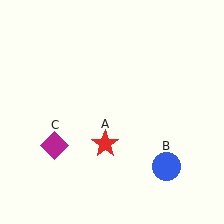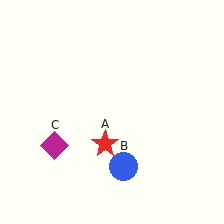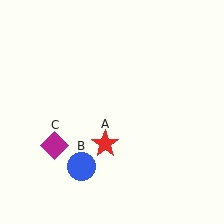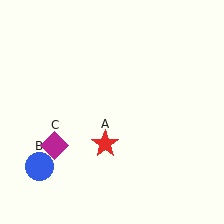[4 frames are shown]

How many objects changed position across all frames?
1 object changed position: blue circle (object B).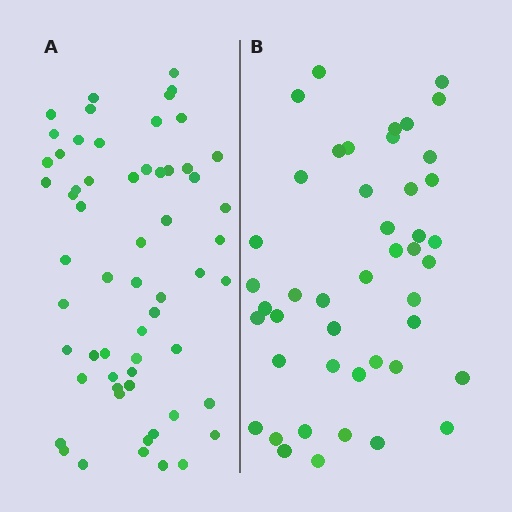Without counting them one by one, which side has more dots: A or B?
Region A (the left region) has more dots.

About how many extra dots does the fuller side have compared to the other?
Region A has approximately 15 more dots than region B.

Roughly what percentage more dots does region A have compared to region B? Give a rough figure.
About 35% more.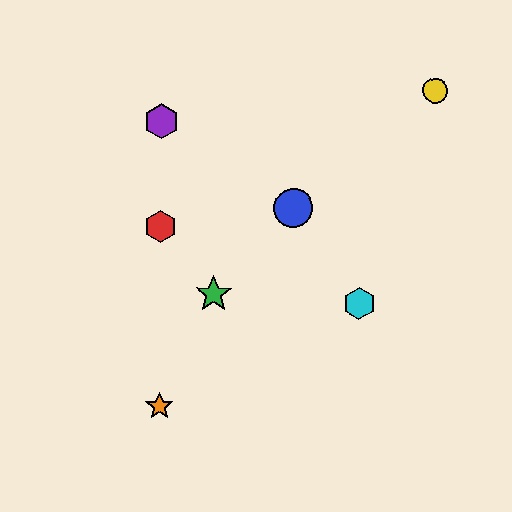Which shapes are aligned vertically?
The red hexagon, the purple hexagon, the orange star are aligned vertically.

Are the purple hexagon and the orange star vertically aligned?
Yes, both are at x≈161.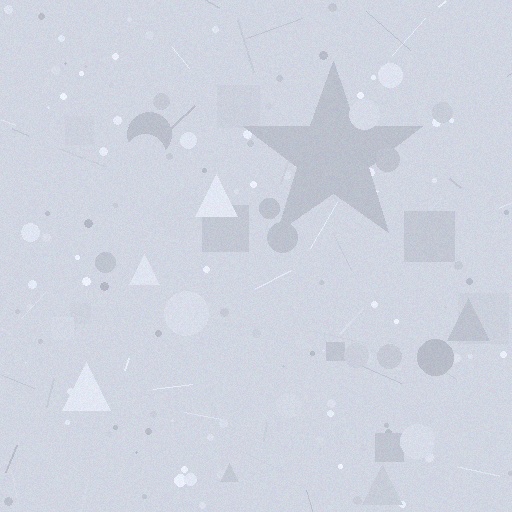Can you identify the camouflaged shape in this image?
The camouflaged shape is a star.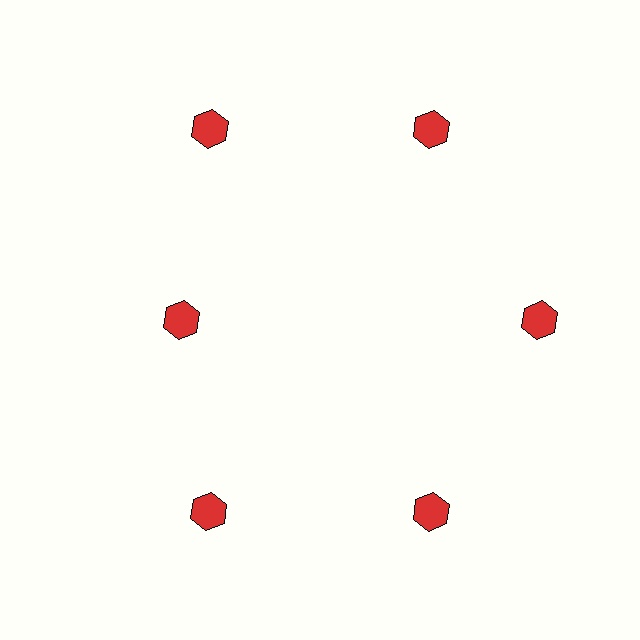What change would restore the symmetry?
The symmetry would be restored by moving it outward, back onto the ring so that all 6 hexagons sit at equal angles and equal distance from the center.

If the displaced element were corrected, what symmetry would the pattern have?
It would have 6-fold rotational symmetry — the pattern would map onto itself every 60 degrees.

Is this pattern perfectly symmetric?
No. The 6 red hexagons are arranged in a ring, but one element near the 9 o'clock position is pulled inward toward the center, breaking the 6-fold rotational symmetry.